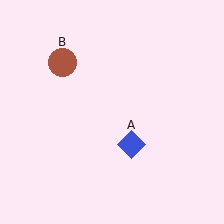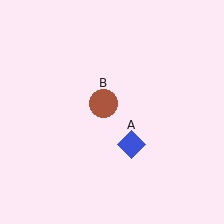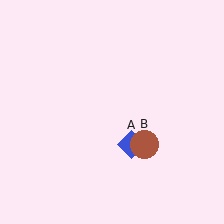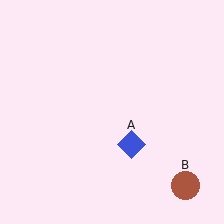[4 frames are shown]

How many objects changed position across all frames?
1 object changed position: brown circle (object B).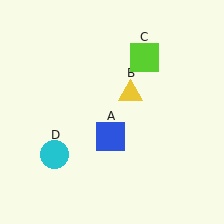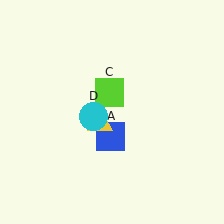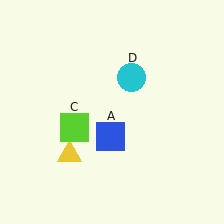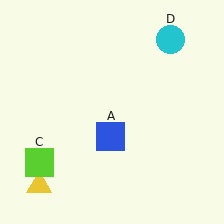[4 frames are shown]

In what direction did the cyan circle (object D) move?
The cyan circle (object D) moved up and to the right.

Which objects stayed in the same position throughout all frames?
Blue square (object A) remained stationary.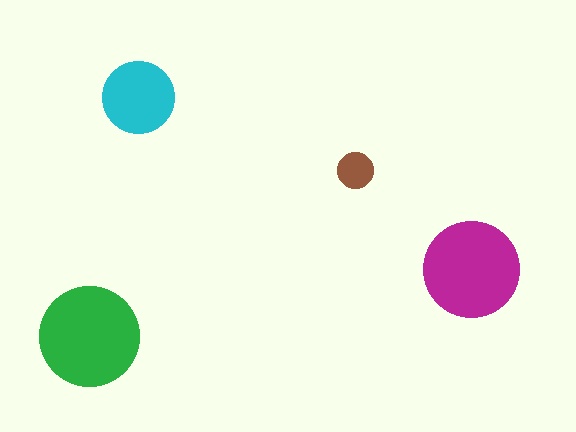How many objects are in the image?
There are 4 objects in the image.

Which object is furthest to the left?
The green circle is leftmost.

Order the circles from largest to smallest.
the green one, the magenta one, the cyan one, the brown one.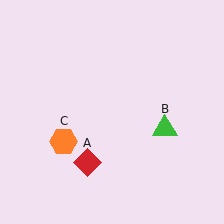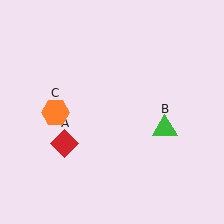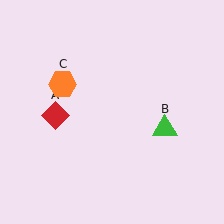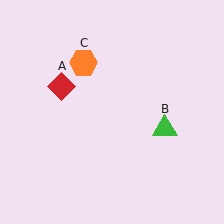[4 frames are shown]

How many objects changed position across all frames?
2 objects changed position: red diamond (object A), orange hexagon (object C).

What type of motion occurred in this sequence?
The red diamond (object A), orange hexagon (object C) rotated clockwise around the center of the scene.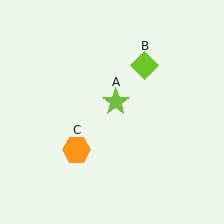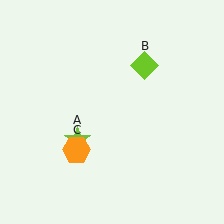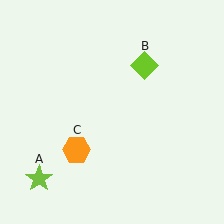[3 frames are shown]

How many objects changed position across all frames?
1 object changed position: lime star (object A).